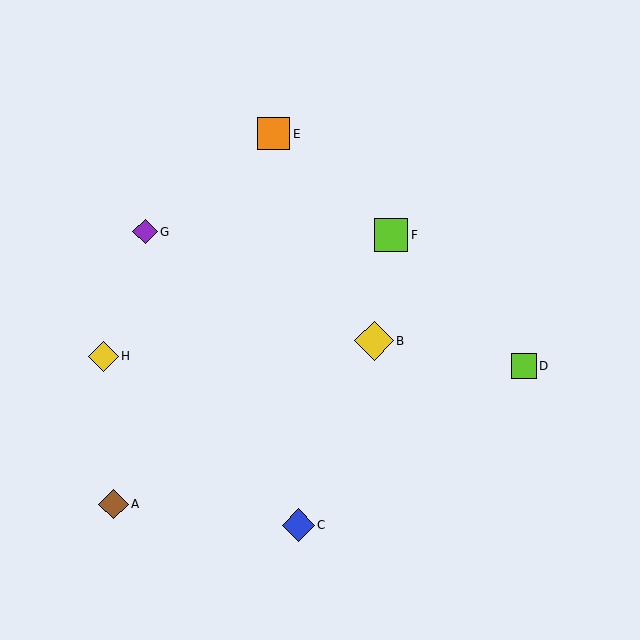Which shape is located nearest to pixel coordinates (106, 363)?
The yellow diamond (labeled H) at (103, 356) is nearest to that location.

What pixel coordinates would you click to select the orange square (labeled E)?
Click at (274, 134) to select the orange square E.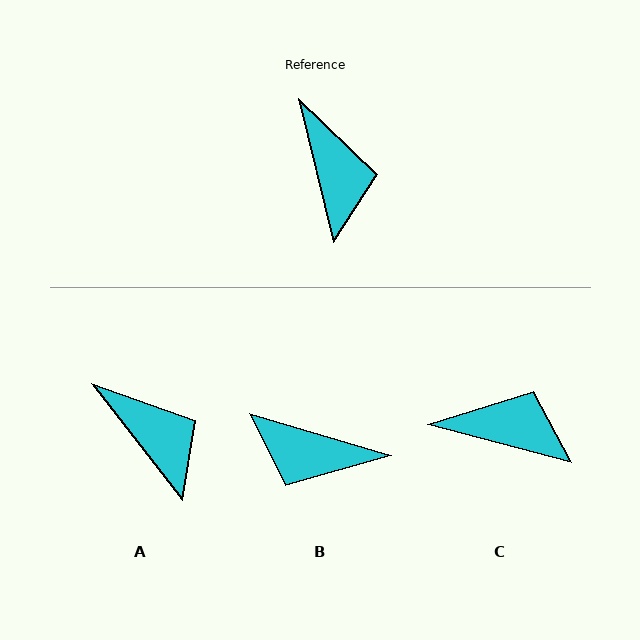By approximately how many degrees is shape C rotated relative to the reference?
Approximately 61 degrees counter-clockwise.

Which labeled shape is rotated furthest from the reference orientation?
B, about 120 degrees away.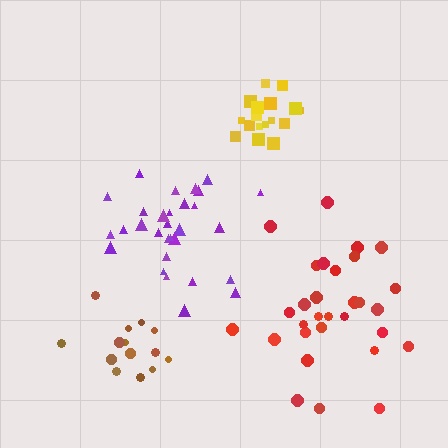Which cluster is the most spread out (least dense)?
Brown.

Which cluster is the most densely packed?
Yellow.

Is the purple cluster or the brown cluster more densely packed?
Purple.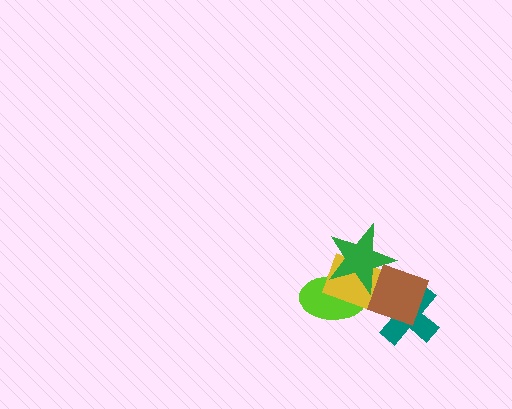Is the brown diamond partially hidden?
Yes, it is partially covered by another shape.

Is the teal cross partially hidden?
Yes, it is partially covered by another shape.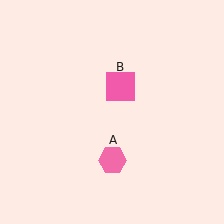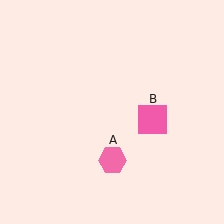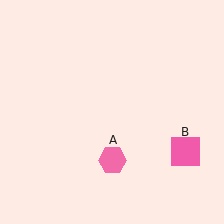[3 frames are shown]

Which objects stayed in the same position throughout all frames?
Pink hexagon (object A) remained stationary.